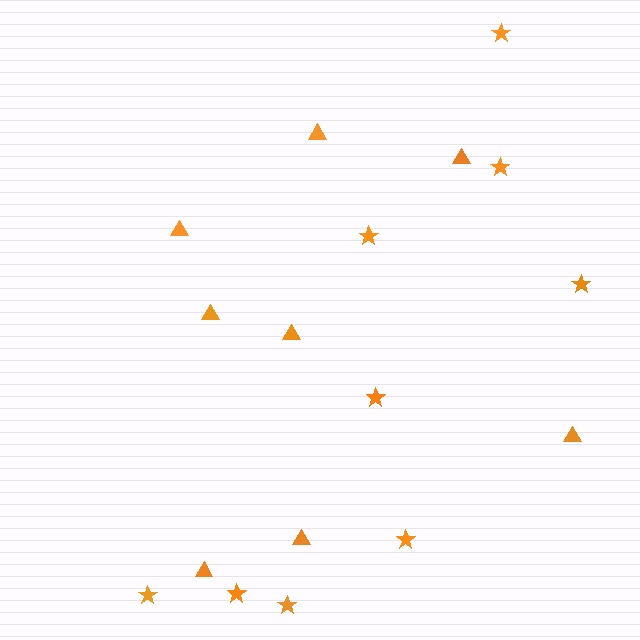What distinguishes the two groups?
There are 2 groups: one group of triangles (8) and one group of stars (9).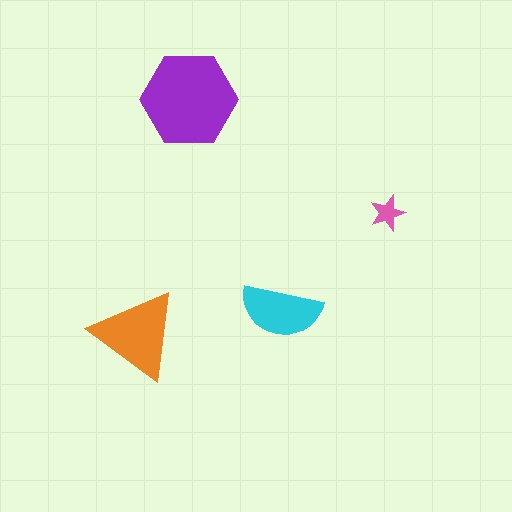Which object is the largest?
The purple hexagon.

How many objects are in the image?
There are 4 objects in the image.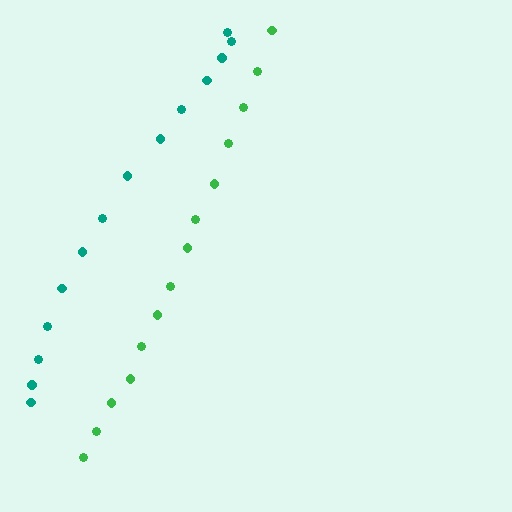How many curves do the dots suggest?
There are 2 distinct paths.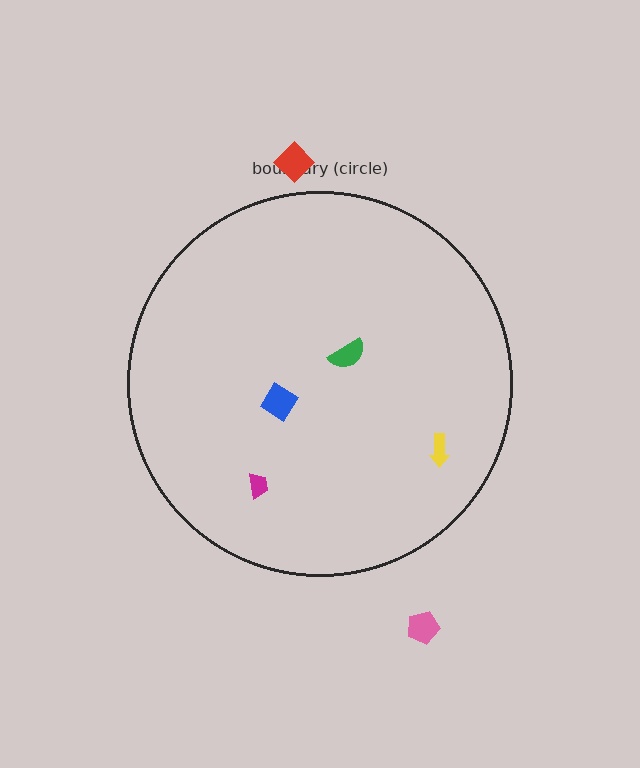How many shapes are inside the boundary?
4 inside, 2 outside.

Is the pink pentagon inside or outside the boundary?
Outside.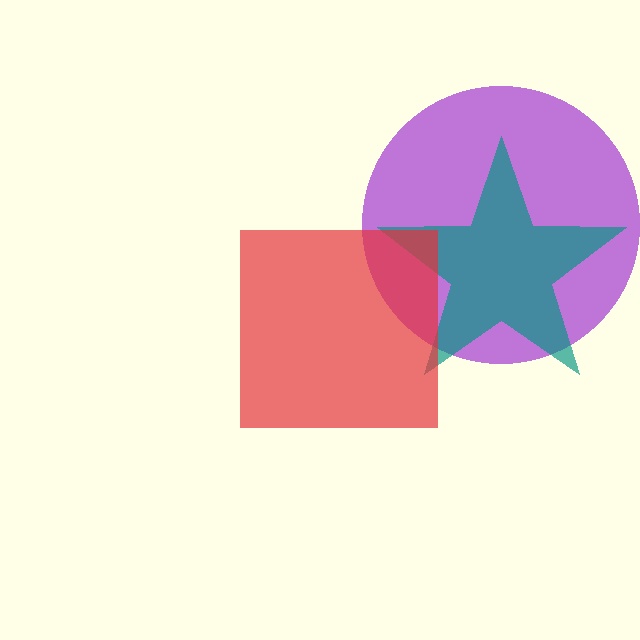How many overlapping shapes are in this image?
There are 3 overlapping shapes in the image.